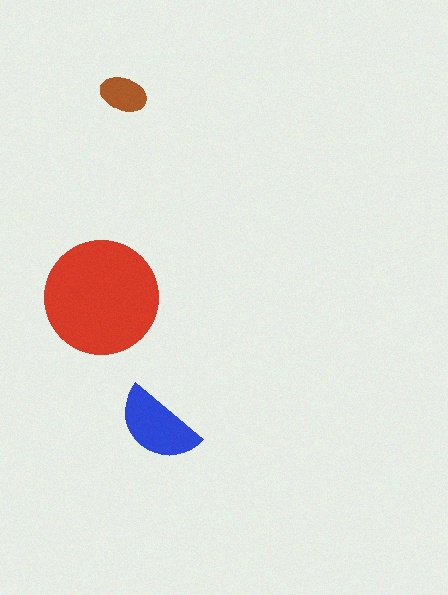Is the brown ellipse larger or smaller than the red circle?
Smaller.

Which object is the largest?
The red circle.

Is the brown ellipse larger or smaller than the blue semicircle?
Smaller.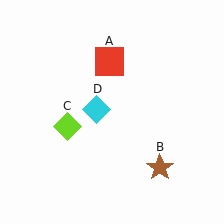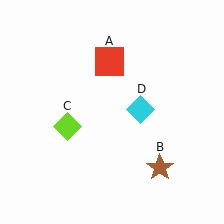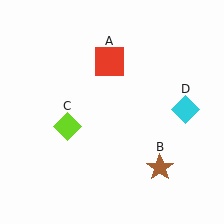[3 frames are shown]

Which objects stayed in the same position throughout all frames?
Red square (object A) and brown star (object B) and lime diamond (object C) remained stationary.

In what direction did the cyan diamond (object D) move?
The cyan diamond (object D) moved right.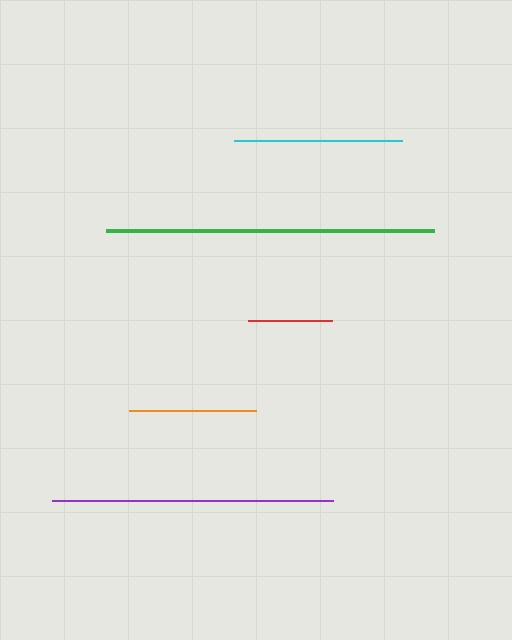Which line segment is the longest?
The green line is the longest at approximately 328 pixels.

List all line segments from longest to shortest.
From longest to shortest: green, purple, cyan, orange, red.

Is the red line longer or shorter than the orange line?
The orange line is longer than the red line.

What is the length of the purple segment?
The purple segment is approximately 281 pixels long.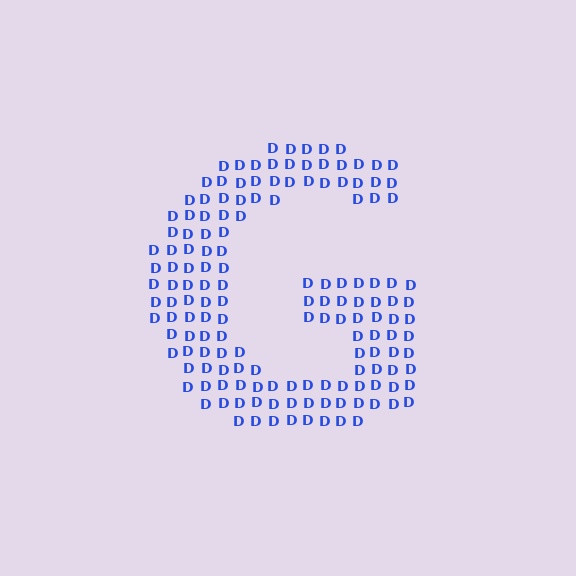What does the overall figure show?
The overall figure shows the letter G.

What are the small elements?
The small elements are letter D's.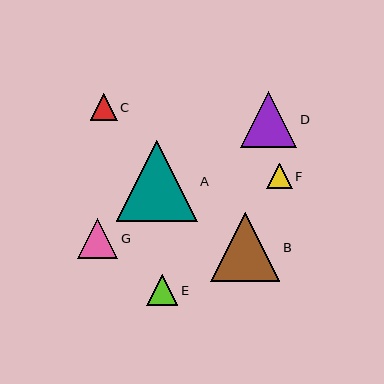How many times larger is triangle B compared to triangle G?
Triangle B is approximately 1.7 times the size of triangle G.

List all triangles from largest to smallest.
From largest to smallest: A, B, D, G, E, C, F.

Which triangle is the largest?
Triangle A is the largest with a size of approximately 81 pixels.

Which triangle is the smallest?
Triangle F is the smallest with a size of approximately 26 pixels.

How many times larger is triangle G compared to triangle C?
Triangle G is approximately 1.5 times the size of triangle C.